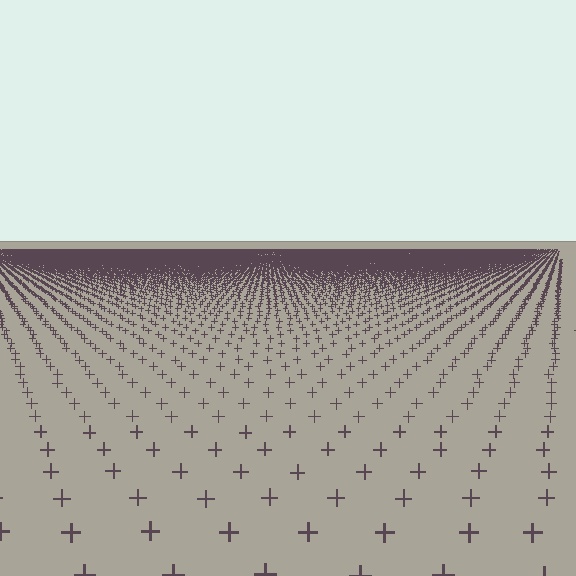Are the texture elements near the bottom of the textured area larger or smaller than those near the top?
Larger. Near the bottom, elements are closer to the viewer and appear at a bigger on-screen size.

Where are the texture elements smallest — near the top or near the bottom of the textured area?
Near the top.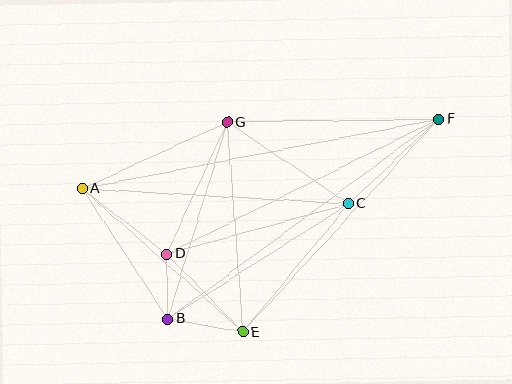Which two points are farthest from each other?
Points A and F are farthest from each other.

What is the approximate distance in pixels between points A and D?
The distance between A and D is approximately 107 pixels.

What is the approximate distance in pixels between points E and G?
The distance between E and G is approximately 211 pixels.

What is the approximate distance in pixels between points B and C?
The distance between B and C is approximately 214 pixels.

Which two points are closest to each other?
Points B and D are closest to each other.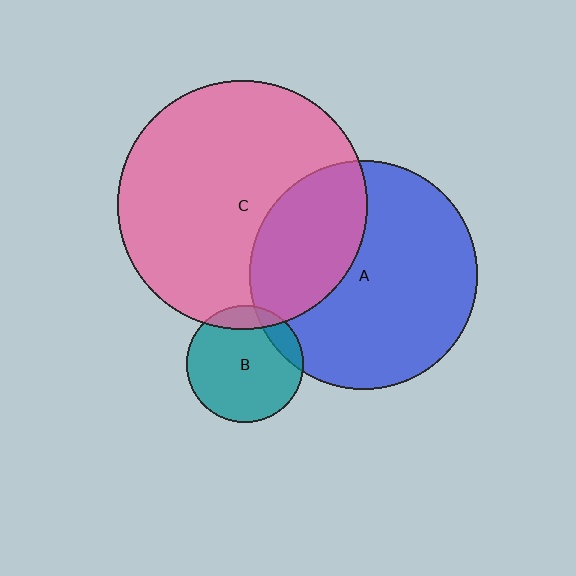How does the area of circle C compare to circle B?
Approximately 4.5 times.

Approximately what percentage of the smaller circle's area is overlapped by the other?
Approximately 10%.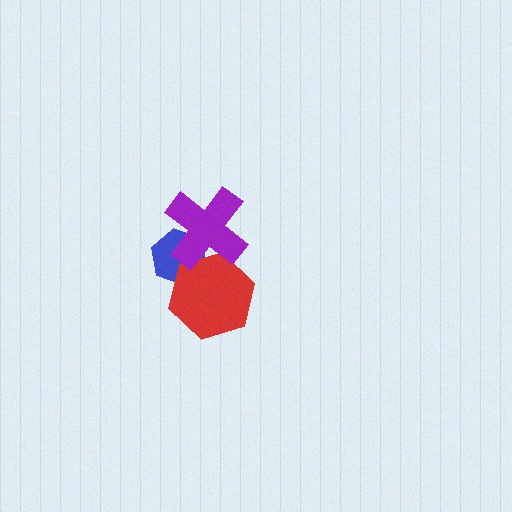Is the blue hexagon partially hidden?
Yes, it is partially covered by another shape.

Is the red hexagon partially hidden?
Yes, it is partially covered by another shape.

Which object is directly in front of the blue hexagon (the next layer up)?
The red hexagon is directly in front of the blue hexagon.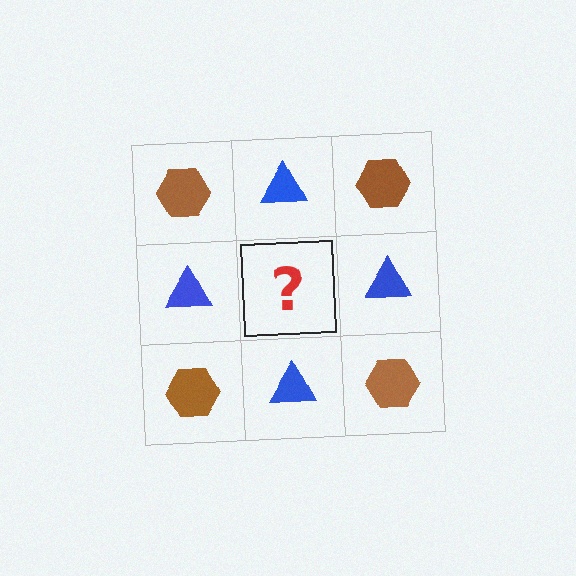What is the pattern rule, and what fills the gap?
The rule is that it alternates brown hexagon and blue triangle in a checkerboard pattern. The gap should be filled with a brown hexagon.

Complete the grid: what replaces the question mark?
The question mark should be replaced with a brown hexagon.